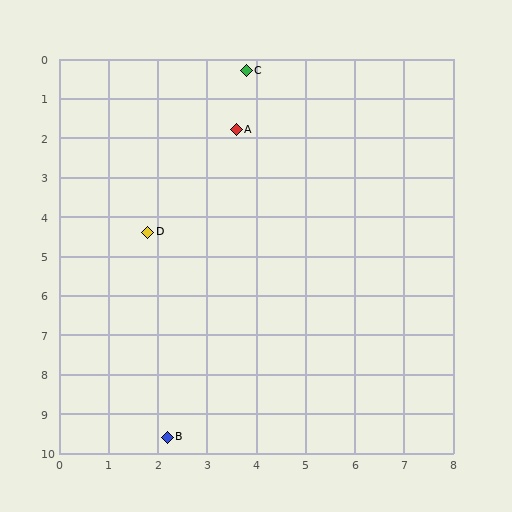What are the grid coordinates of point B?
Point B is at approximately (2.2, 9.6).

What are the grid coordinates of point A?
Point A is at approximately (3.6, 1.8).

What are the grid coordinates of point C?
Point C is at approximately (3.8, 0.3).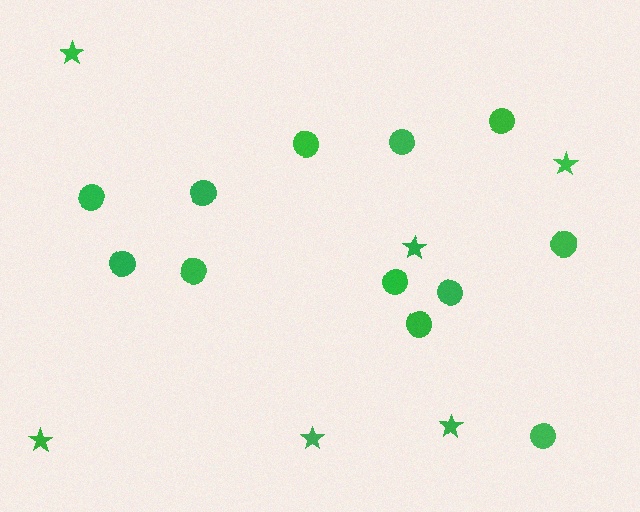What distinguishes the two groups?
There are 2 groups: one group of stars (6) and one group of circles (12).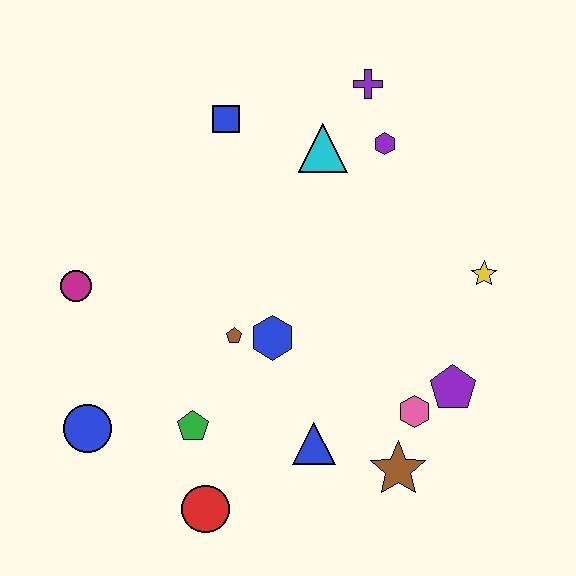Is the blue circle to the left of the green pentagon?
Yes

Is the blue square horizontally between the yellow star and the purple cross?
No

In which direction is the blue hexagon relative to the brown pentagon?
The blue hexagon is to the right of the brown pentagon.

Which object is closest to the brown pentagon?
The blue hexagon is closest to the brown pentagon.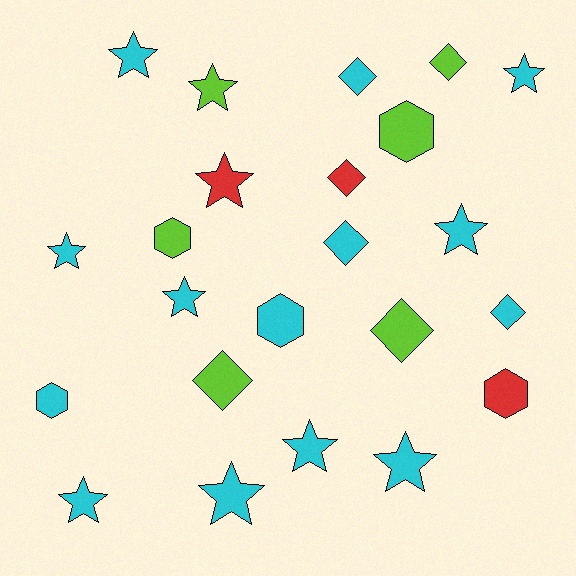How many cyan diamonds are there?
There are 3 cyan diamonds.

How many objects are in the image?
There are 23 objects.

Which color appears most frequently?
Cyan, with 14 objects.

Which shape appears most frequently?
Star, with 11 objects.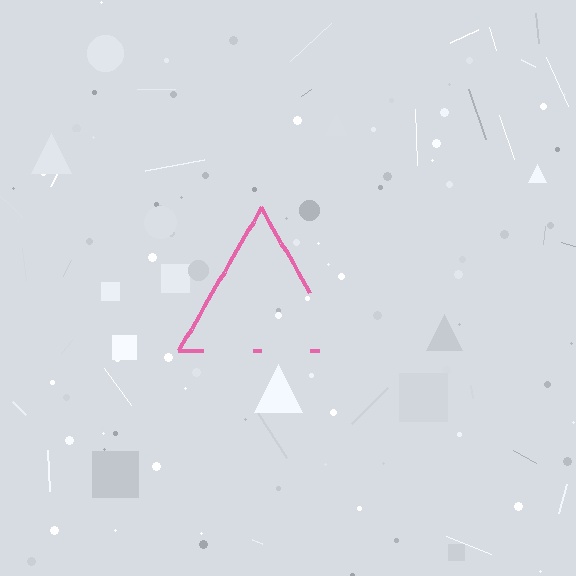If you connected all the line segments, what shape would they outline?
They would outline a triangle.